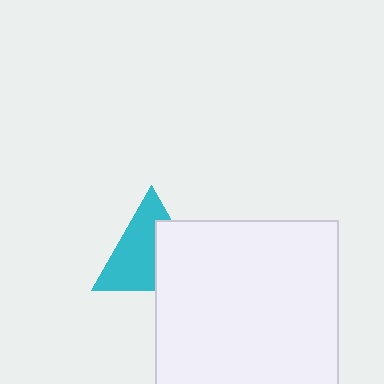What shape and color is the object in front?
The object in front is a white square.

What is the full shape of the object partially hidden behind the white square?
The partially hidden object is a cyan triangle.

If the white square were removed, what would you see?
You would see the complete cyan triangle.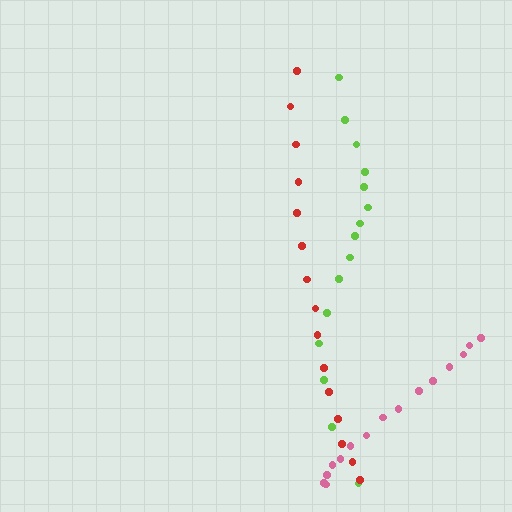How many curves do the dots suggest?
There are 3 distinct paths.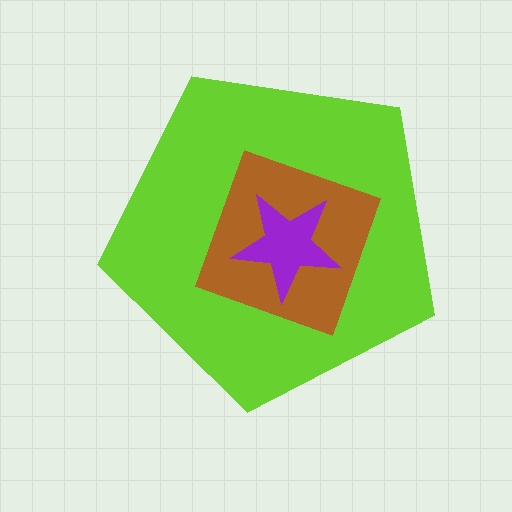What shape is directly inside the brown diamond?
The purple star.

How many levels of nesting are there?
3.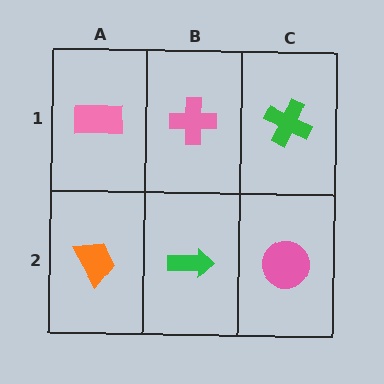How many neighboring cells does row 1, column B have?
3.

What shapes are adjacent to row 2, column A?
A pink rectangle (row 1, column A), a green arrow (row 2, column B).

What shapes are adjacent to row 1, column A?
An orange trapezoid (row 2, column A), a pink cross (row 1, column B).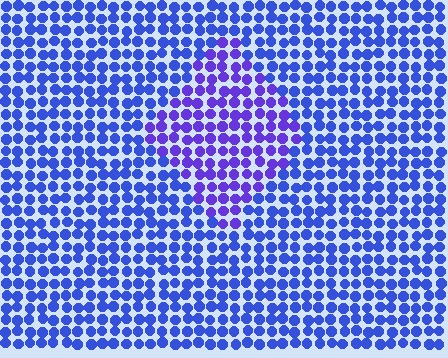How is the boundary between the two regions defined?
The boundary is defined purely by a slight shift in hue (about 28 degrees). Spacing, size, and orientation are identical on both sides.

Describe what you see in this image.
The image is filled with small blue elements in a uniform arrangement. A diamond-shaped region is visible where the elements are tinted to a slightly different hue, forming a subtle color boundary.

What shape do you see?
I see a diamond.